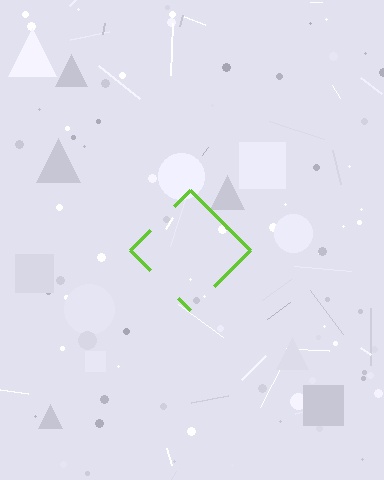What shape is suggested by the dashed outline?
The dashed outline suggests a diamond.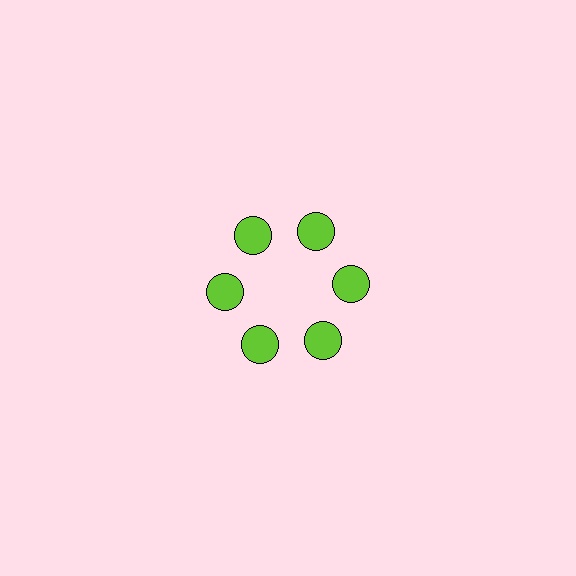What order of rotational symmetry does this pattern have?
This pattern has 6-fold rotational symmetry.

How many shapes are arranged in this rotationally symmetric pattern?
There are 6 shapes, arranged in 6 groups of 1.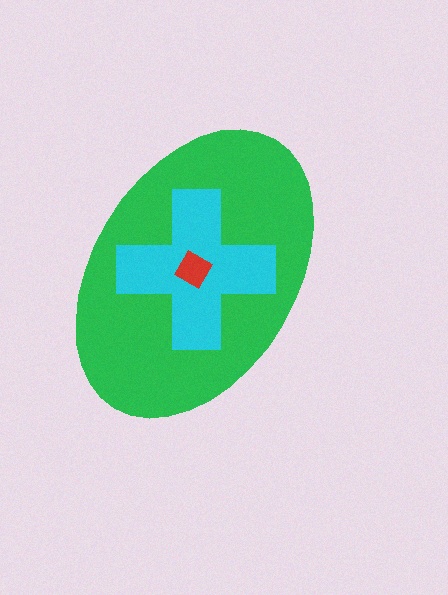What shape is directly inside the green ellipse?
The cyan cross.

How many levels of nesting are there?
3.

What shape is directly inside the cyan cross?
The red diamond.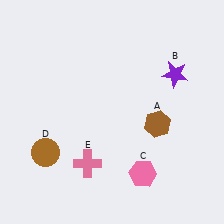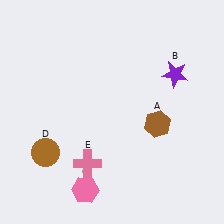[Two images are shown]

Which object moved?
The pink hexagon (C) moved left.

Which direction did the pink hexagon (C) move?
The pink hexagon (C) moved left.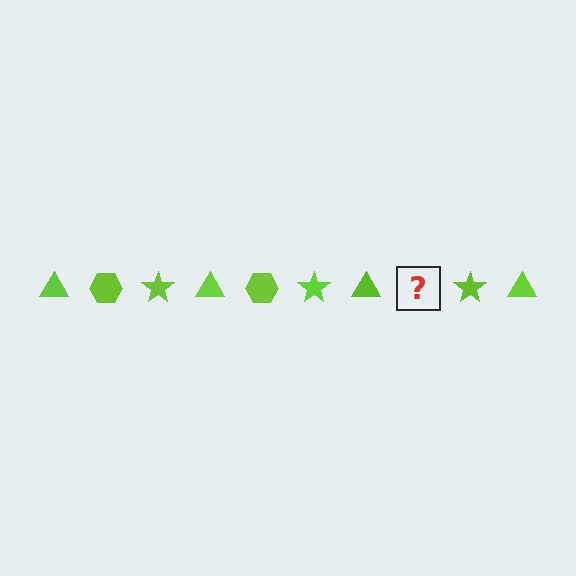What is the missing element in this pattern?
The missing element is a lime hexagon.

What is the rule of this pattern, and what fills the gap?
The rule is that the pattern cycles through triangle, hexagon, star shapes in lime. The gap should be filled with a lime hexagon.